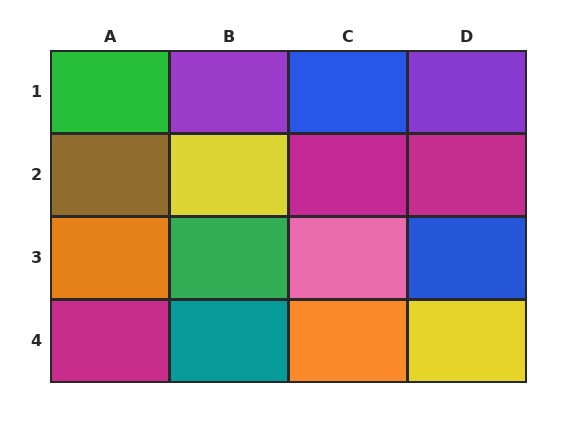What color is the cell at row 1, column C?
Blue.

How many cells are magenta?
3 cells are magenta.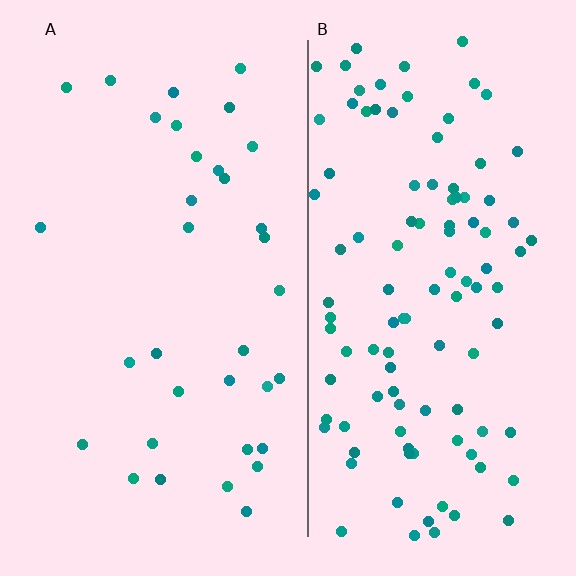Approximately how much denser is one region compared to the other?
Approximately 3.2× — region B over region A.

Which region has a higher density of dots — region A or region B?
B (the right).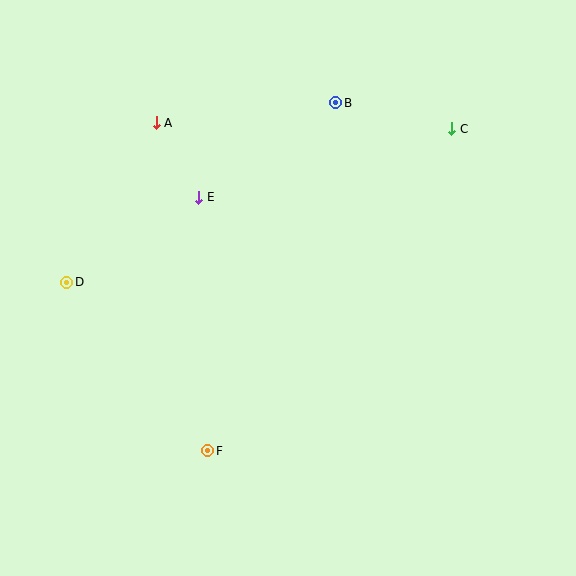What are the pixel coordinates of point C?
Point C is at (452, 129).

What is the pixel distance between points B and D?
The distance between B and D is 323 pixels.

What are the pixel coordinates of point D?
Point D is at (67, 282).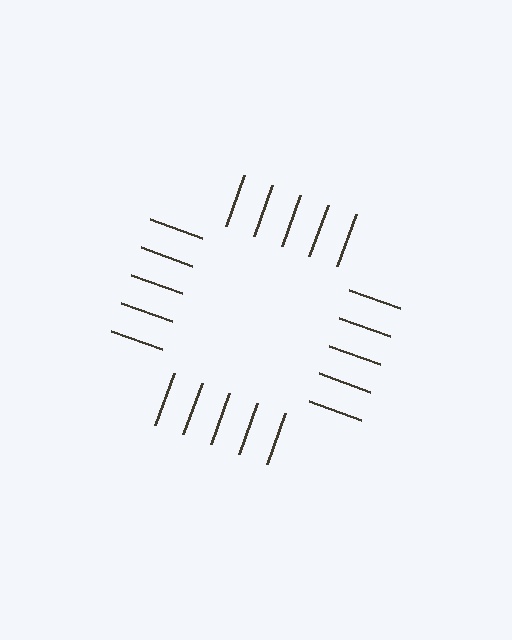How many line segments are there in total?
20 — 5 along each of the 4 edges.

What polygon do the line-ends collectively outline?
An illusory square — the line segments terminate on its edges but no continuous stroke is drawn.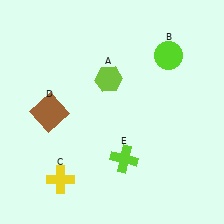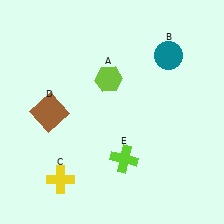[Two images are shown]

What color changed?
The circle (B) changed from lime in Image 1 to teal in Image 2.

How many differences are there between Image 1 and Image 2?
There is 1 difference between the two images.